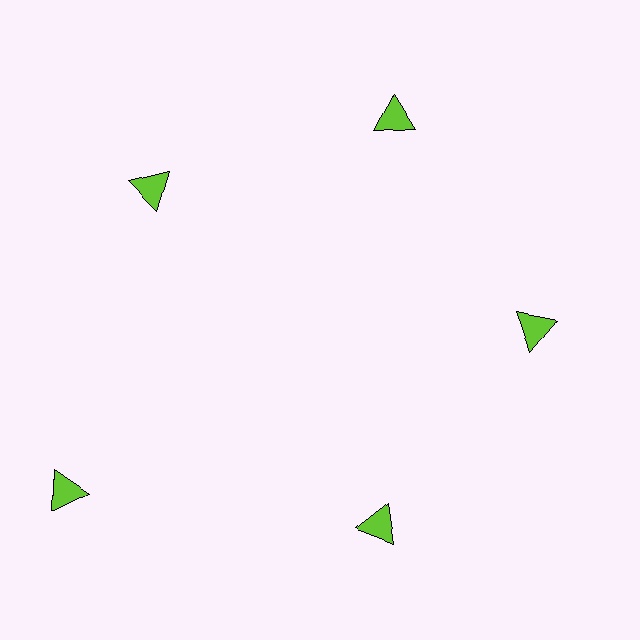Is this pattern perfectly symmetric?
No. The 5 lime triangles are arranged in a ring, but one element near the 8 o'clock position is pushed outward from the center, breaking the 5-fold rotational symmetry.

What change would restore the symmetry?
The symmetry would be restored by moving it inward, back onto the ring so that all 5 triangles sit at equal angles and equal distance from the center.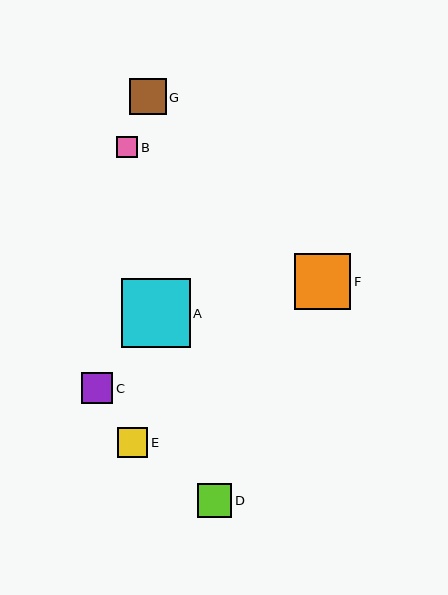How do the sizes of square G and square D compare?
Square G and square D are approximately the same size.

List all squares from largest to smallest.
From largest to smallest: A, F, G, D, C, E, B.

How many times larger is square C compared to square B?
Square C is approximately 1.5 times the size of square B.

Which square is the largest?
Square A is the largest with a size of approximately 69 pixels.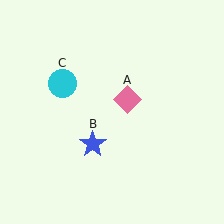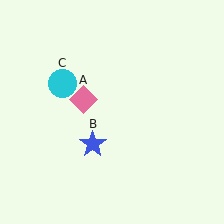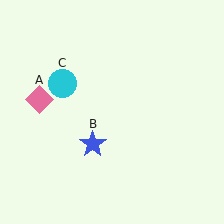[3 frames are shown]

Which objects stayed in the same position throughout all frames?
Blue star (object B) and cyan circle (object C) remained stationary.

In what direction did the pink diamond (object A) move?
The pink diamond (object A) moved left.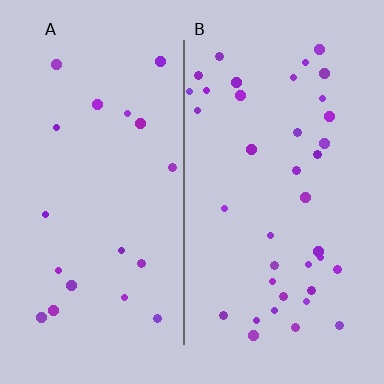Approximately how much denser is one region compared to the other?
Approximately 2.0× — region B over region A.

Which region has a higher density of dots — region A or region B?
B (the right).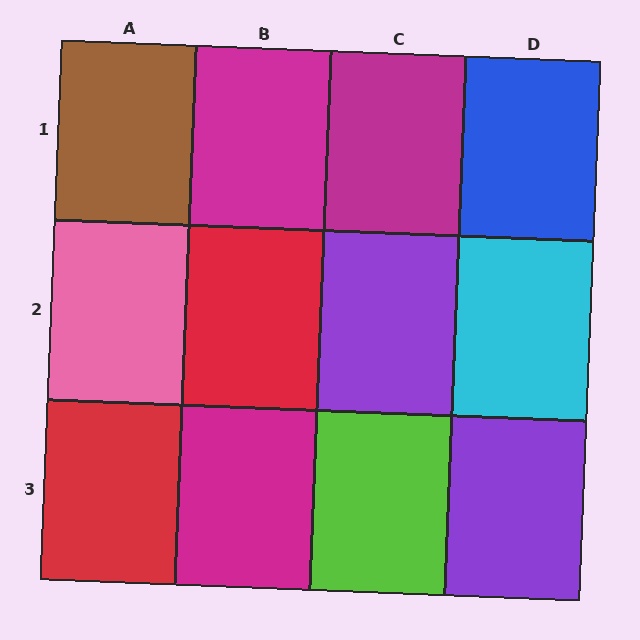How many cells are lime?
1 cell is lime.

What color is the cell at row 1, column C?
Magenta.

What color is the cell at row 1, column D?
Blue.